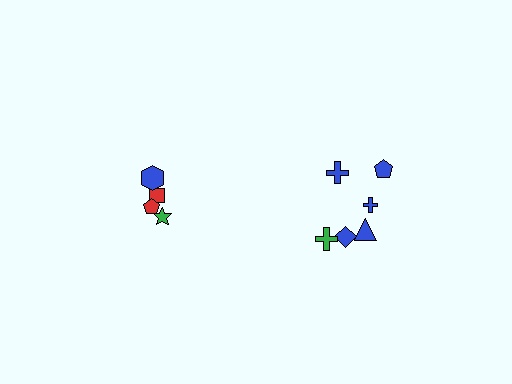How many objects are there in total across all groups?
There are 10 objects.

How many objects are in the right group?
There are 6 objects.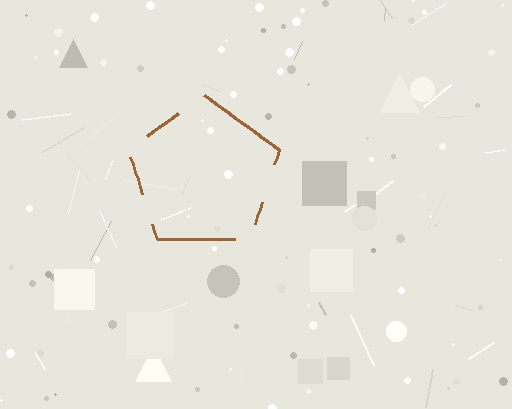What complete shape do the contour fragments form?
The contour fragments form a pentagon.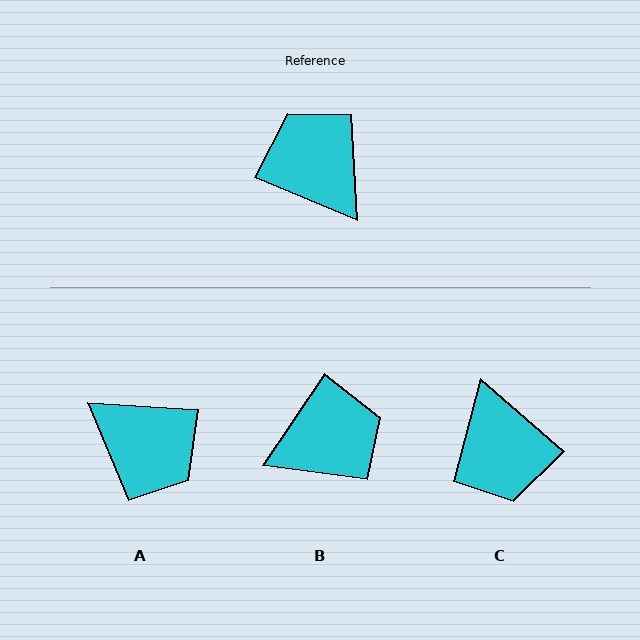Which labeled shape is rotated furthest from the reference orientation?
C, about 162 degrees away.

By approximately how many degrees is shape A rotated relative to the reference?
Approximately 161 degrees clockwise.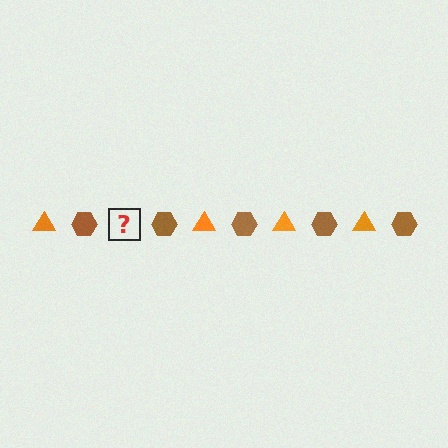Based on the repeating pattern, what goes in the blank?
The blank should be an orange triangle.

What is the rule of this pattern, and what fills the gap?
The rule is that the pattern alternates between orange triangle and brown hexagon. The gap should be filled with an orange triangle.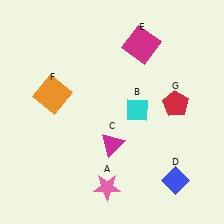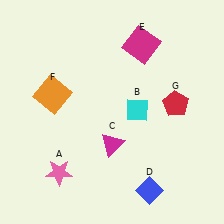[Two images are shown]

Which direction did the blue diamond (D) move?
The blue diamond (D) moved left.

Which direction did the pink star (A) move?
The pink star (A) moved left.